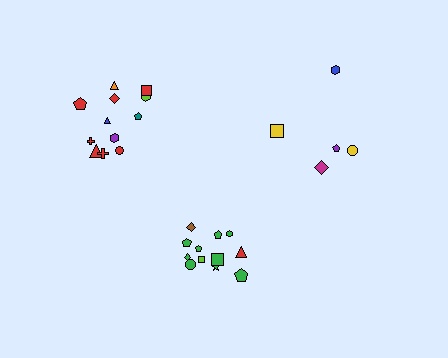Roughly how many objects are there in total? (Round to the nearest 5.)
Roughly 30 objects in total.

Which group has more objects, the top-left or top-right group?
The top-left group.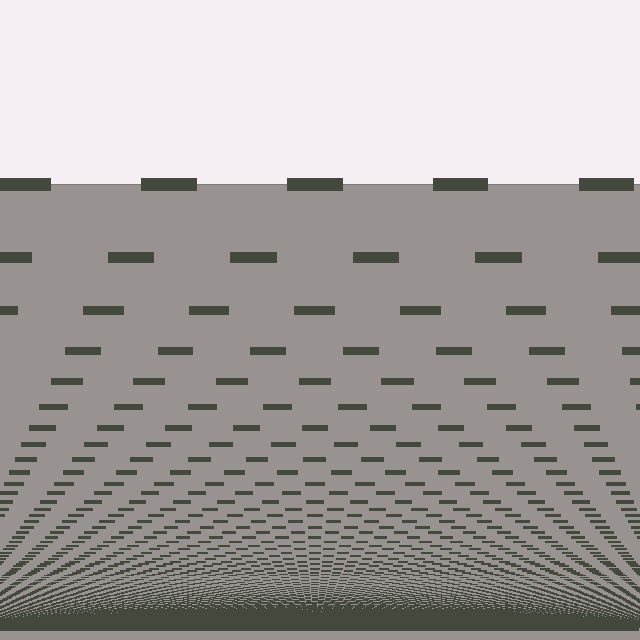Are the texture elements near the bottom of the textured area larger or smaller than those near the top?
Smaller. The gradient is inverted — elements near the bottom are smaller and denser.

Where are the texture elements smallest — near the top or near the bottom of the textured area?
Near the bottom.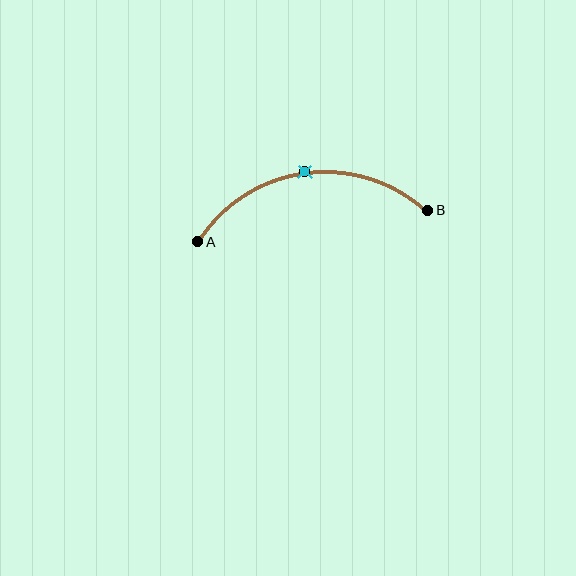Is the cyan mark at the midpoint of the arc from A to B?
Yes. The cyan mark lies on the arc at equal arc-length from both A and B — it is the arc midpoint.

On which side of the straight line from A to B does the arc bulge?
The arc bulges above the straight line connecting A and B.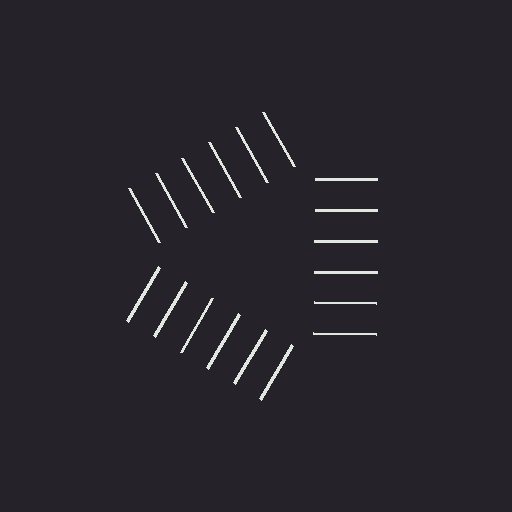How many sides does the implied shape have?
3 sides — the line-ends trace a triangle.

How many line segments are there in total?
18 — 6 along each of the 3 edges.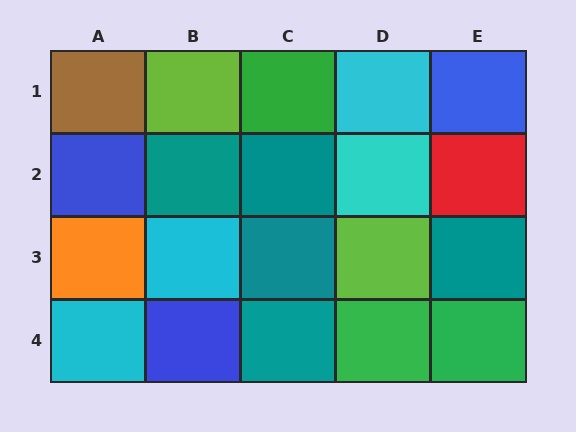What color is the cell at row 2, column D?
Cyan.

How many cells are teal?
5 cells are teal.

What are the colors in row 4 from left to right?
Cyan, blue, teal, green, green.